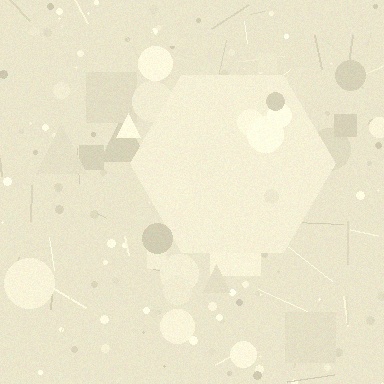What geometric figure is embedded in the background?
A hexagon is embedded in the background.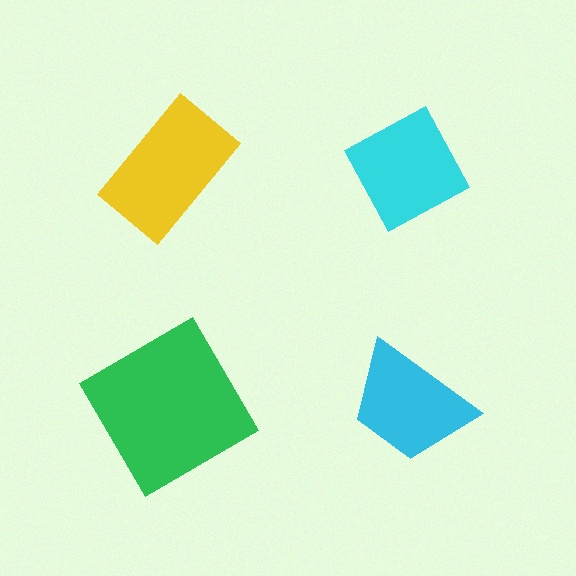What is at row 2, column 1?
A green diamond.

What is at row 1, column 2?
A cyan diamond.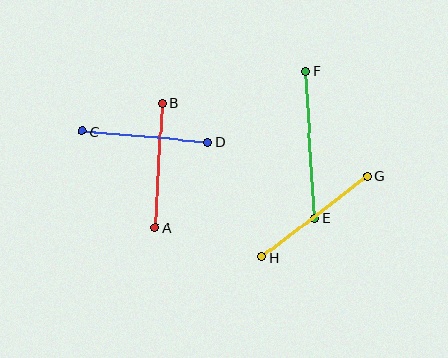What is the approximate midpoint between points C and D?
The midpoint is at approximately (145, 137) pixels.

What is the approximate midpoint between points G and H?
The midpoint is at approximately (315, 216) pixels.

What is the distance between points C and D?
The distance is approximately 126 pixels.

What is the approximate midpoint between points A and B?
The midpoint is at approximately (159, 166) pixels.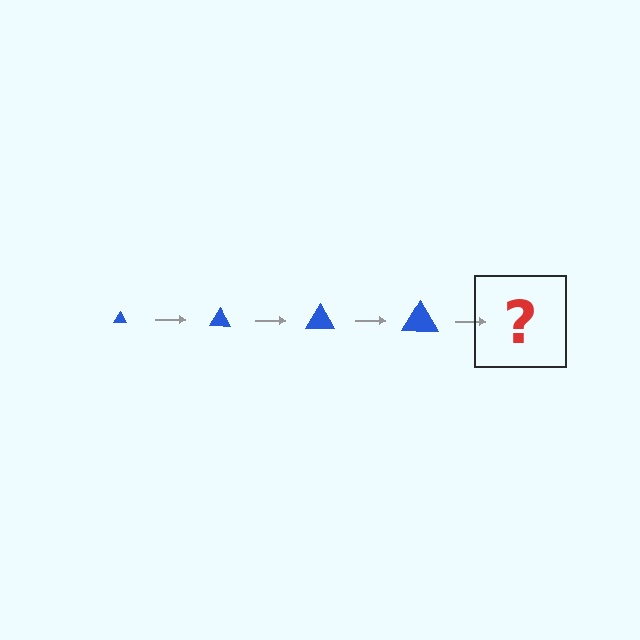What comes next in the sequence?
The next element should be a blue triangle, larger than the previous one.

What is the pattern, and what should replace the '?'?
The pattern is that the triangle gets progressively larger each step. The '?' should be a blue triangle, larger than the previous one.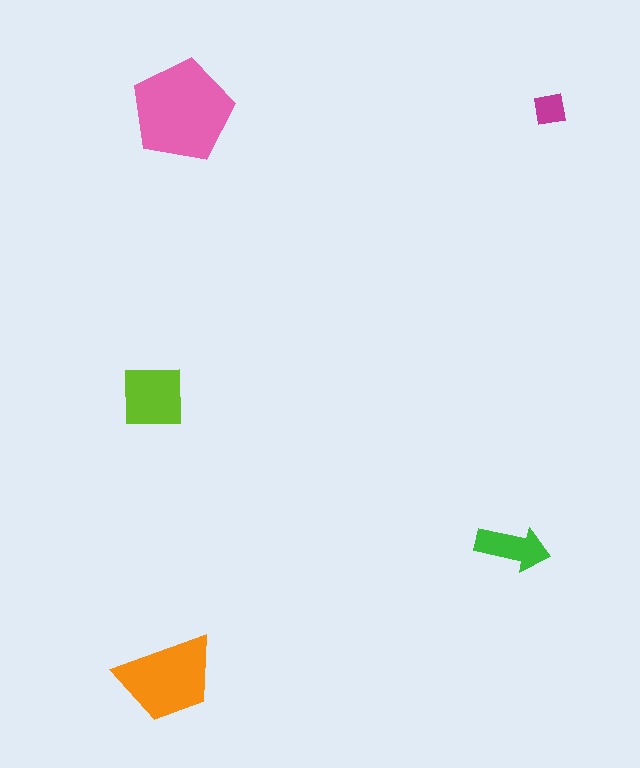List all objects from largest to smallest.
The pink pentagon, the orange trapezoid, the lime square, the green arrow, the magenta square.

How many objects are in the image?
There are 5 objects in the image.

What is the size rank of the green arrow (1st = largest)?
4th.